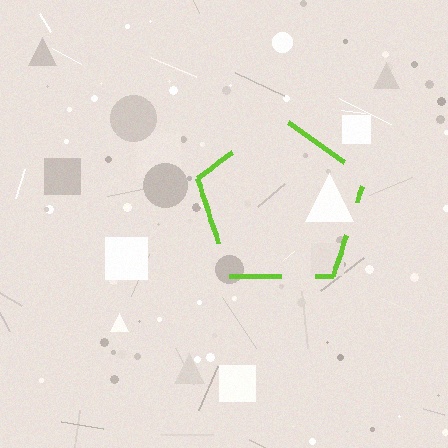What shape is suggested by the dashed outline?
The dashed outline suggests a pentagon.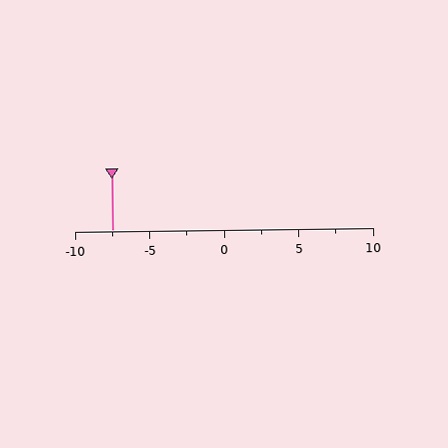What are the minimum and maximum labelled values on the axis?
The axis runs from -10 to 10.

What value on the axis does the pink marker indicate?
The marker indicates approximately -7.5.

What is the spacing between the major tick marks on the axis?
The major ticks are spaced 5 apart.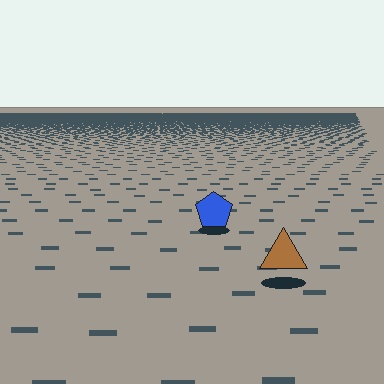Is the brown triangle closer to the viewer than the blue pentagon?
Yes. The brown triangle is closer — you can tell from the texture gradient: the ground texture is coarser near it.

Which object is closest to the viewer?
The brown triangle is closest. The texture marks near it are larger and more spread out.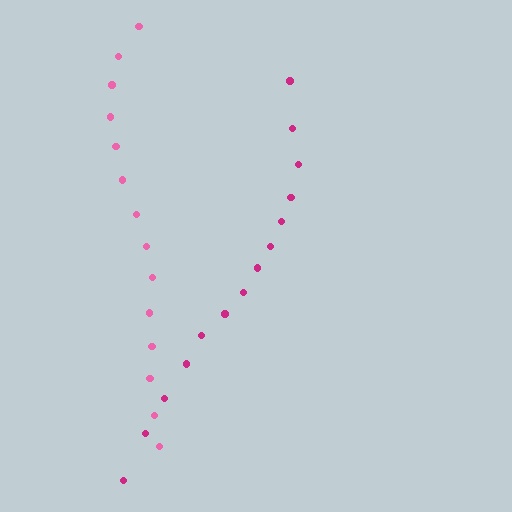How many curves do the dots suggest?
There are 2 distinct paths.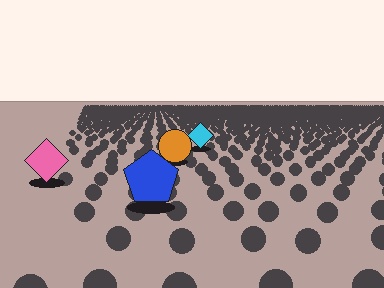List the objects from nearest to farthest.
From nearest to farthest: the blue pentagon, the pink diamond, the orange circle, the cyan diamond.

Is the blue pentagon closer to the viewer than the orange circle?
Yes. The blue pentagon is closer — you can tell from the texture gradient: the ground texture is coarser near it.